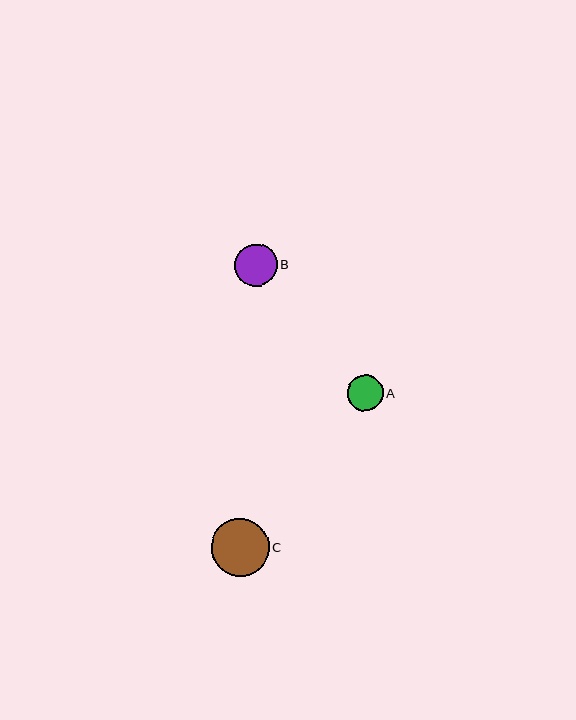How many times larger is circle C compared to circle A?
Circle C is approximately 1.6 times the size of circle A.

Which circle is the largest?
Circle C is the largest with a size of approximately 58 pixels.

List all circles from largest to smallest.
From largest to smallest: C, B, A.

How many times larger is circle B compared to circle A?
Circle B is approximately 1.2 times the size of circle A.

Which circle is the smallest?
Circle A is the smallest with a size of approximately 36 pixels.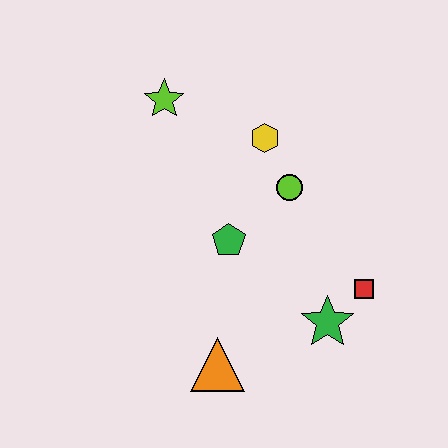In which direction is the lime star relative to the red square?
The lime star is to the left of the red square.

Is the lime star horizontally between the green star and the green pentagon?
No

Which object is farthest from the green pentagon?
The lime star is farthest from the green pentagon.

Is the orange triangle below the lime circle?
Yes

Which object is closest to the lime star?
The yellow hexagon is closest to the lime star.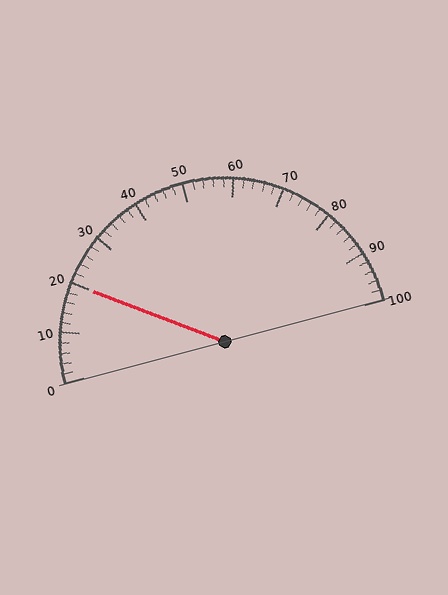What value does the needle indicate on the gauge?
The needle indicates approximately 20.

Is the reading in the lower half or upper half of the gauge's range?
The reading is in the lower half of the range (0 to 100).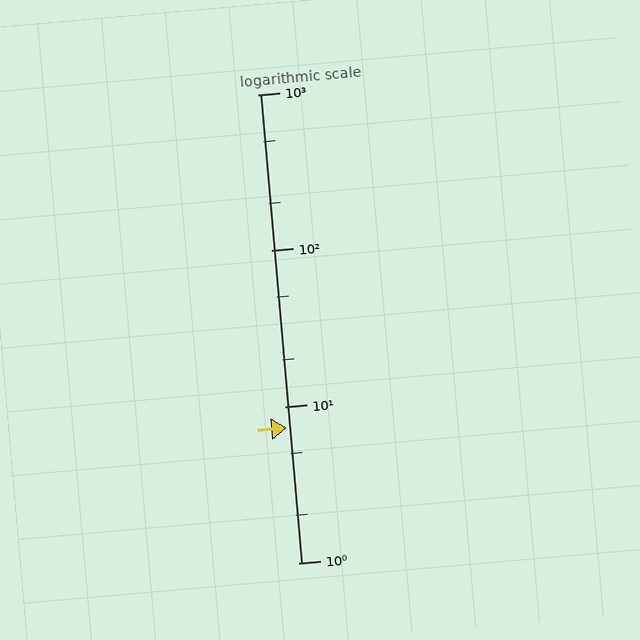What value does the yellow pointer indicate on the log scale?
The pointer indicates approximately 7.3.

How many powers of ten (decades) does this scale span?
The scale spans 3 decades, from 1 to 1000.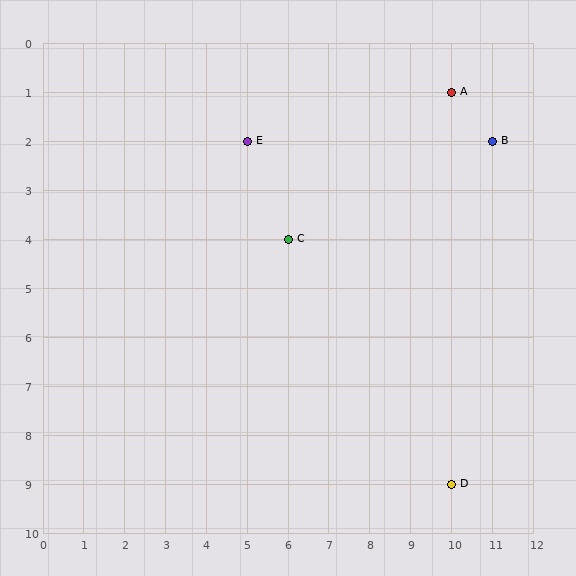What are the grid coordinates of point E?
Point E is at grid coordinates (5, 2).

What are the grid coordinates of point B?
Point B is at grid coordinates (11, 2).